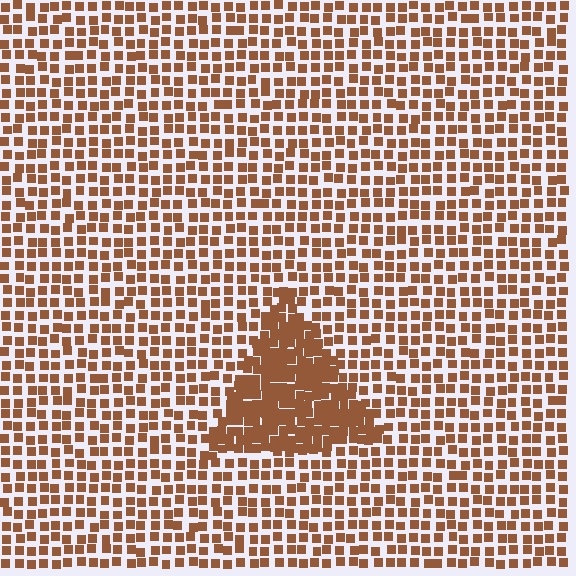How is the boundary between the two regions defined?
The boundary is defined by a change in element density (approximately 2.0x ratio). All elements are the same color, size, and shape.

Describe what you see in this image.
The image contains small brown elements arranged at two different densities. A triangle-shaped region is visible where the elements are more densely packed than the surrounding area.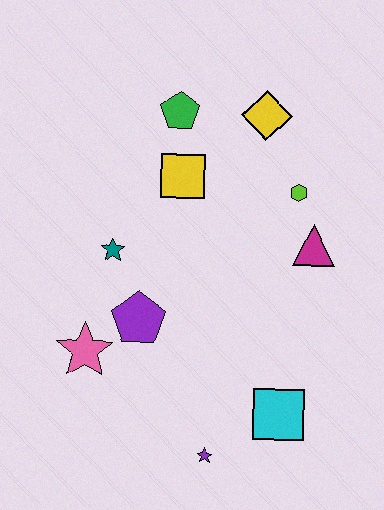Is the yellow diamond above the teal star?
Yes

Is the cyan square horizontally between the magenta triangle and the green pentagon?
Yes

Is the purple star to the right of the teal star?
Yes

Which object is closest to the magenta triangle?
The lime hexagon is closest to the magenta triangle.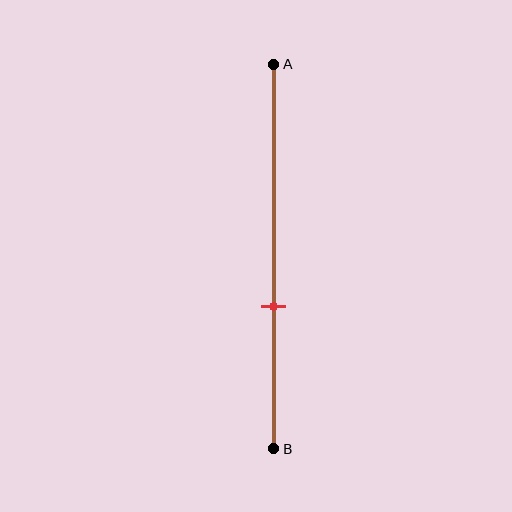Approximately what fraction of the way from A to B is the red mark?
The red mark is approximately 65% of the way from A to B.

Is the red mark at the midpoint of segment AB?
No, the mark is at about 65% from A, not at the 50% midpoint.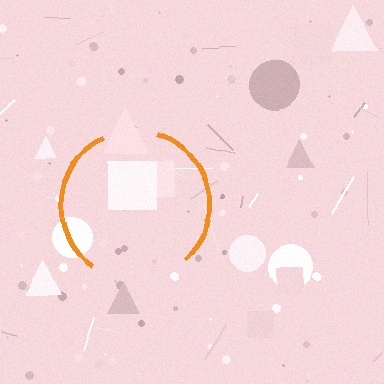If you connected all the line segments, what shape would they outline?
They would outline a circle.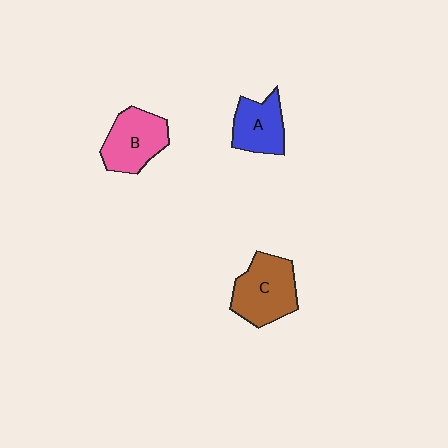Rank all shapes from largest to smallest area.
From largest to smallest: C (brown), B (pink), A (blue).